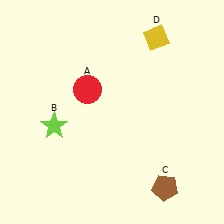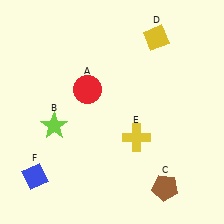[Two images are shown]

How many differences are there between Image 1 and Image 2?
There are 2 differences between the two images.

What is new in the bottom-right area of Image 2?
A yellow cross (E) was added in the bottom-right area of Image 2.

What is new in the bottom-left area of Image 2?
A blue diamond (F) was added in the bottom-left area of Image 2.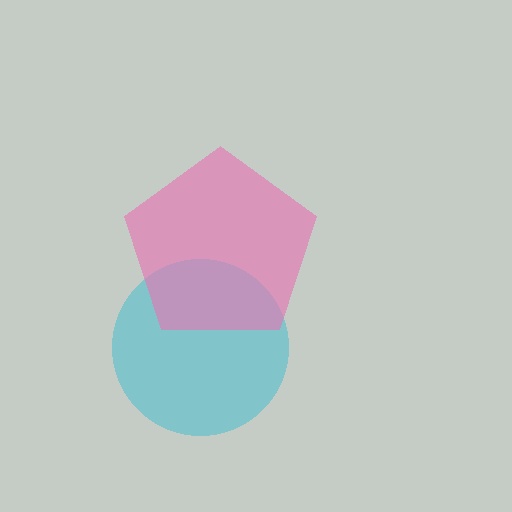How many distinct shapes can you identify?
There are 2 distinct shapes: a cyan circle, a pink pentagon.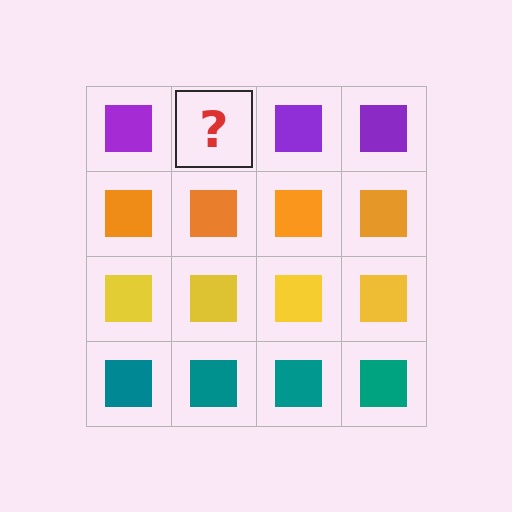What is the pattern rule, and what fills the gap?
The rule is that each row has a consistent color. The gap should be filled with a purple square.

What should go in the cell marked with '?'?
The missing cell should contain a purple square.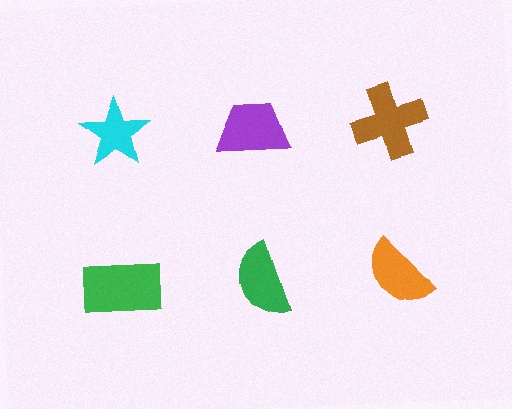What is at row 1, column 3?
A brown cross.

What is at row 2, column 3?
An orange semicircle.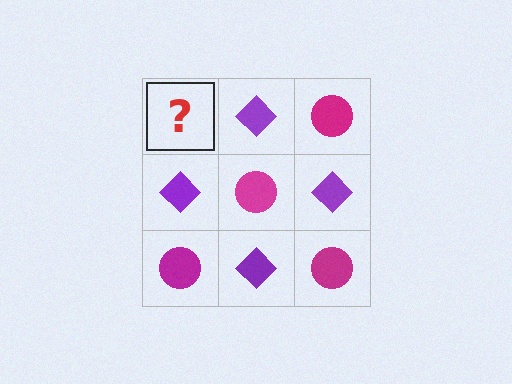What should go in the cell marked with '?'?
The missing cell should contain a magenta circle.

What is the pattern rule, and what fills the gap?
The rule is that it alternates magenta circle and purple diamond in a checkerboard pattern. The gap should be filled with a magenta circle.